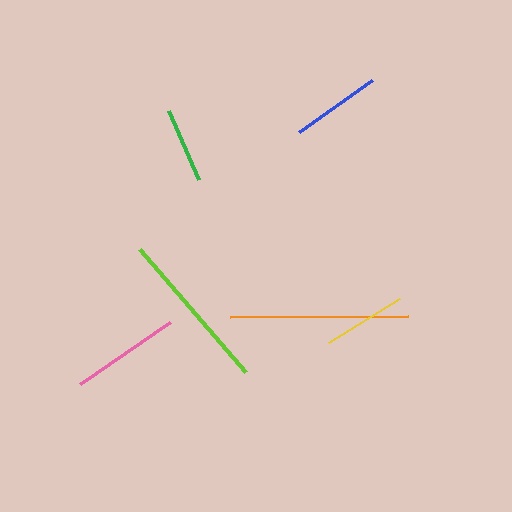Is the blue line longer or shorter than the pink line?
The pink line is longer than the blue line.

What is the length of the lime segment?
The lime segment is approximately 163 pixels long.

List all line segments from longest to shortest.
From longest to shortest: orange, lime, pink, blue, yellow, green.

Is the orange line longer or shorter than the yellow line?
The orange line is longer than the yellow line.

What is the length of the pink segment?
The pink segment is approximately 109 pixels long.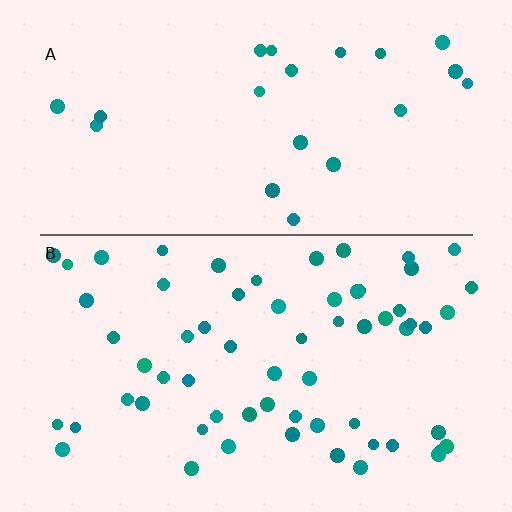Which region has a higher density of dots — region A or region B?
B (the bottom).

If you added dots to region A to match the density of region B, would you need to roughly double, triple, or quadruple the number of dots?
Approximately triple.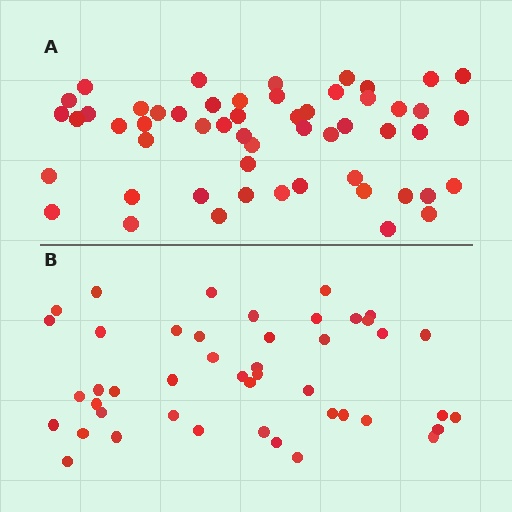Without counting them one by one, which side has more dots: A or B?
Region A (the top region) has more dots.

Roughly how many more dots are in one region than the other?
Region A has roughly 8 or so more dots than region B.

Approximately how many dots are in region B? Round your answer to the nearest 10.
About 40 dots. (The exact count is 45, which rounds to 40.)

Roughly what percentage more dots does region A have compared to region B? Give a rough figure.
About 20% more.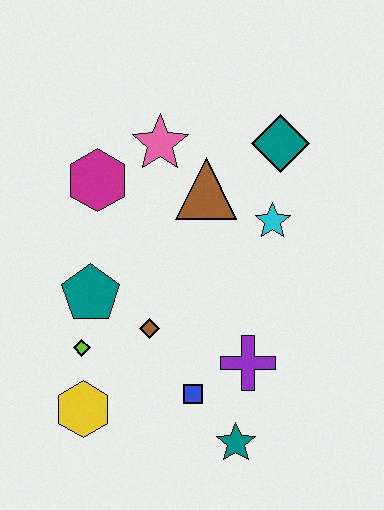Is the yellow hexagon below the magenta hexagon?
Yes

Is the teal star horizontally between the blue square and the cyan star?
Yes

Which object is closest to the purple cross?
The blue square is closest to the purple cross.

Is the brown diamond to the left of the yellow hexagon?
No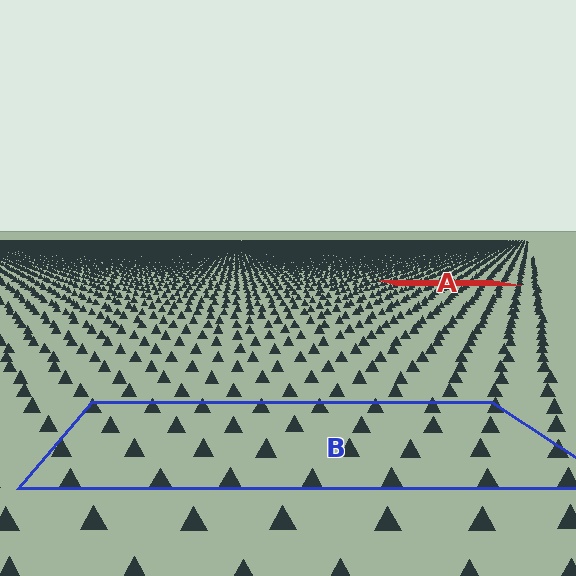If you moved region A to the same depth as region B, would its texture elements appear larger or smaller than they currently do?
They would appear larger. At a closer depth, the same texture elements are projected at a bigger on-screen size.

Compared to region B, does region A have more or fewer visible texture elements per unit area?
Region A has more texture elements per unit area — they are packed more densely because it is farther away.